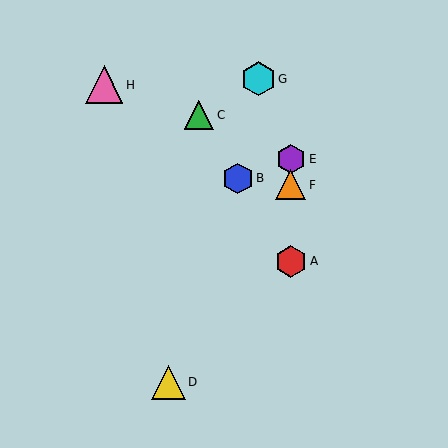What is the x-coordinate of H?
Object H is at x≈104.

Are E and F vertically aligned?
Yes, both are at x≈291.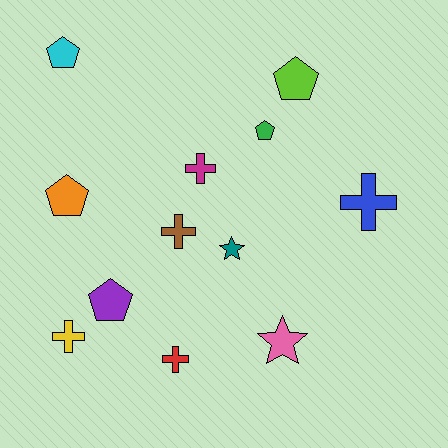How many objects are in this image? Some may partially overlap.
There are 12 objects.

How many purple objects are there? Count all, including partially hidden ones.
There is 1 purple object.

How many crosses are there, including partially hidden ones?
There are 5 crosses.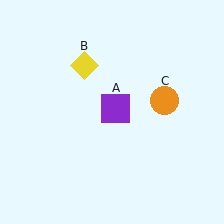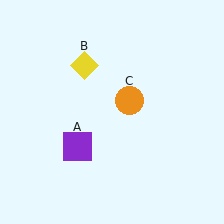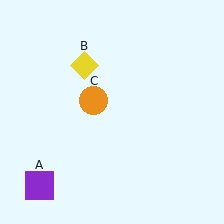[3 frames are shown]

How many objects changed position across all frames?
2 objects changed position: purple square (object A), orange circle (object C).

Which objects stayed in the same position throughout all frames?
Yellow diamond (object B) remained stationary.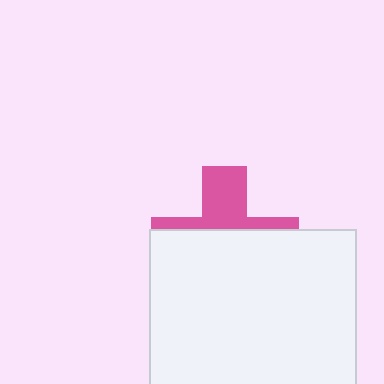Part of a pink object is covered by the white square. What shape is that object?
It is a cross.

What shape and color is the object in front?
The object in front is a white square.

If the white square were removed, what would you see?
You would see the complete pink cross.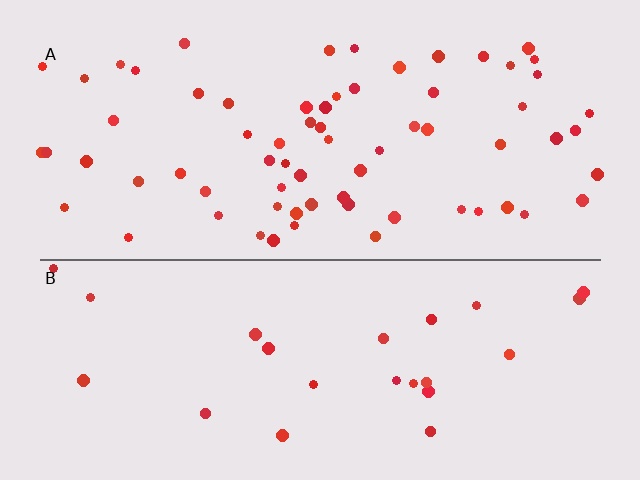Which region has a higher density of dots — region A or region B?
A (the top).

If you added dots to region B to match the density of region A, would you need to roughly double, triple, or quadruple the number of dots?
Approximately triple.